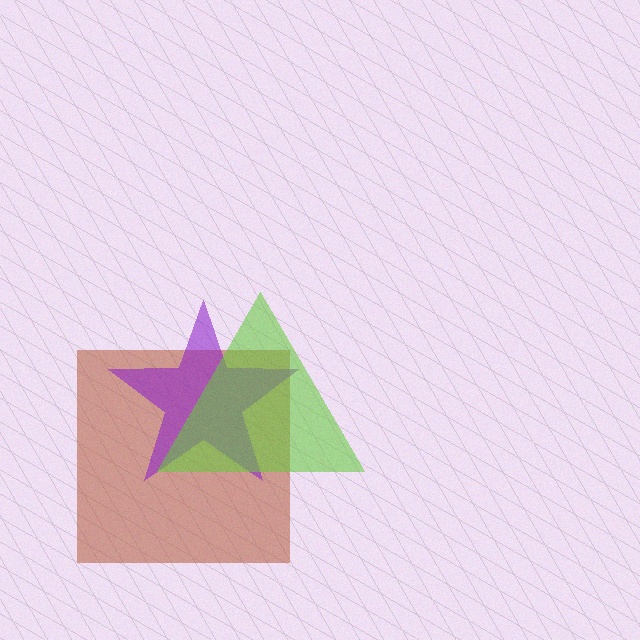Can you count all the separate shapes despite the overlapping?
Yes, there are 3 separate shapes.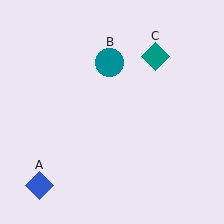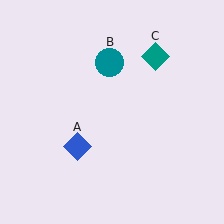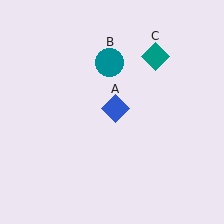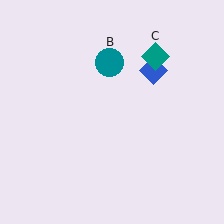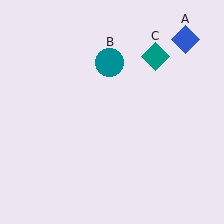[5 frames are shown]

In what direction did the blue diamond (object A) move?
The blue diamond (object A) moved up and to the right.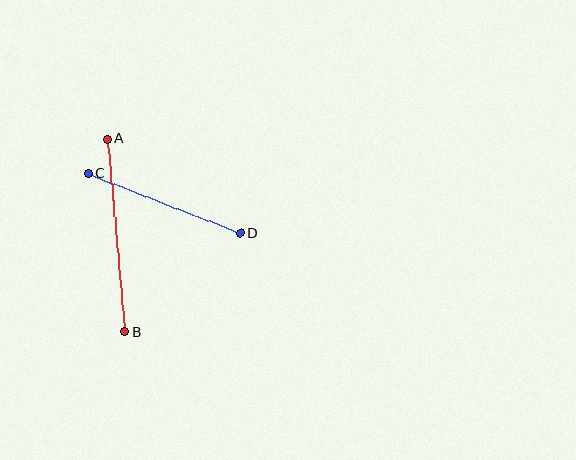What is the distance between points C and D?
The distance is approximately 163 pixels.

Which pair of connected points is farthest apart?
Points A and B are farthest apart.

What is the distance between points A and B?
The distance is approximately 194 pixels.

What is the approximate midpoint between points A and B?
The midpoint is at approximately (116, 235) pixels.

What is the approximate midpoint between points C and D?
The midpoint is at approximately (164, 203) pixels.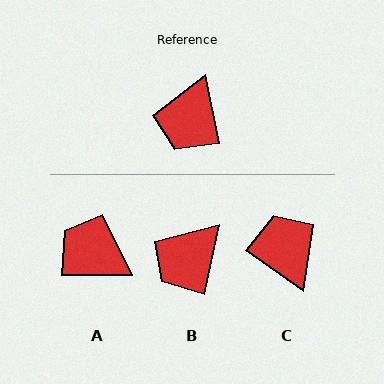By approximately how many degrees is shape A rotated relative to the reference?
Approximately 101 degrees clockwise.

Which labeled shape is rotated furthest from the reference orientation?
C, about 137 degrees away.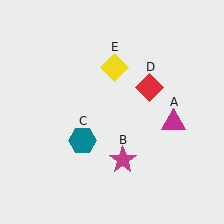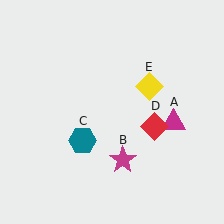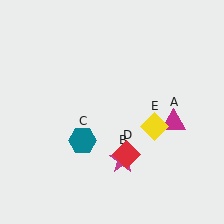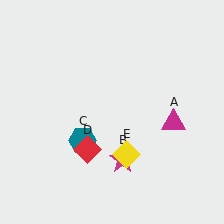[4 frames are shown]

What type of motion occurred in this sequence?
The red diamond (object D), yellow diamond (object E) rotated clockwise around the center of the scene.